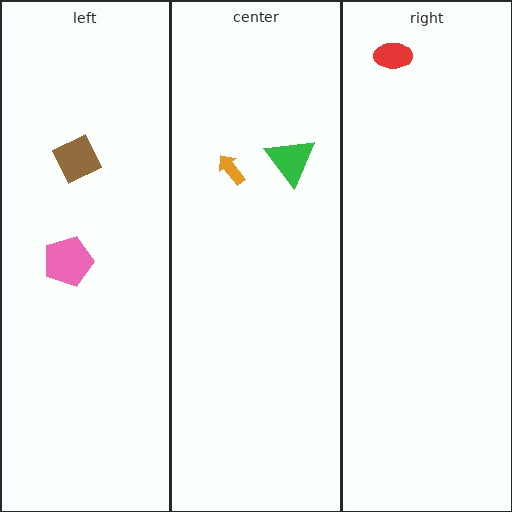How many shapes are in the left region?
2.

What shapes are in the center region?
The green triangle, the orange arrow.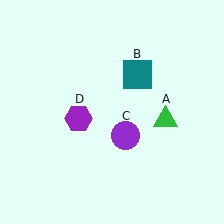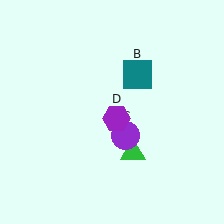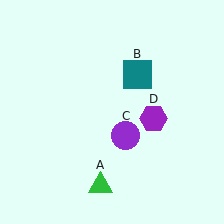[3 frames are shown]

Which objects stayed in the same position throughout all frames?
Teal square (object B) and purple circle (object C) remained stationary.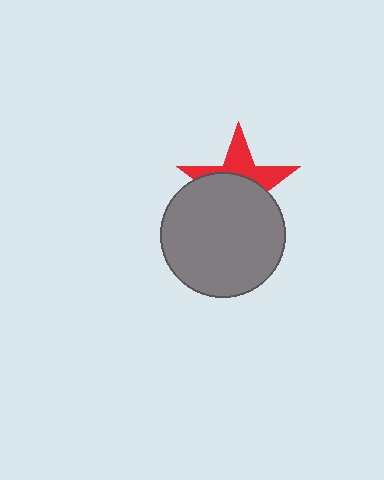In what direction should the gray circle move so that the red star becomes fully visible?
The gray circle should move down. That is the shortest direction to clear the overlap and leave the red star fully visible.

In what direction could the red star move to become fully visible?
The red star could move up. That would shift it out from behind the gray circle entirely.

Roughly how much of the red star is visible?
A small part of it is visible (roughly 41%).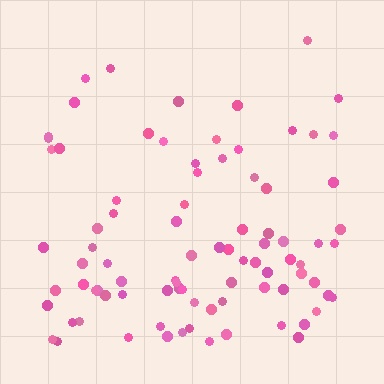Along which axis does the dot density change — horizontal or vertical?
Vertical.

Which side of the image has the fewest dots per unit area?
The top.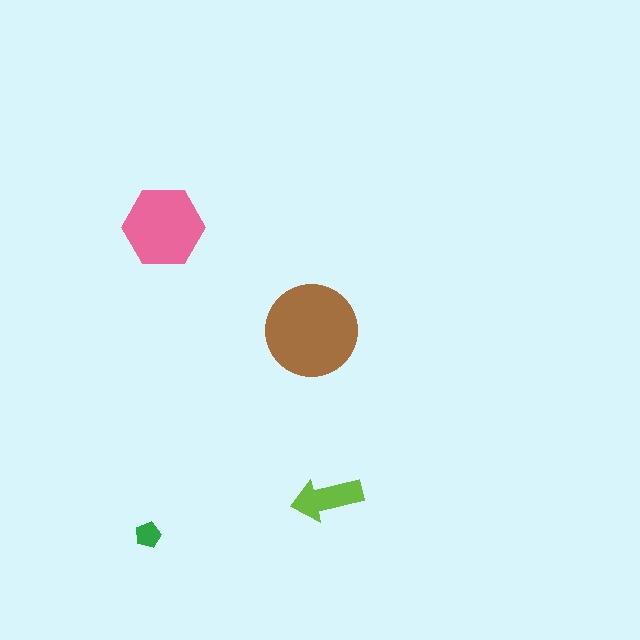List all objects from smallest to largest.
The green pentagon, the lime arrow, the pink hexagon, the brown circle.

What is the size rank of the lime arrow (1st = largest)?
3rd.